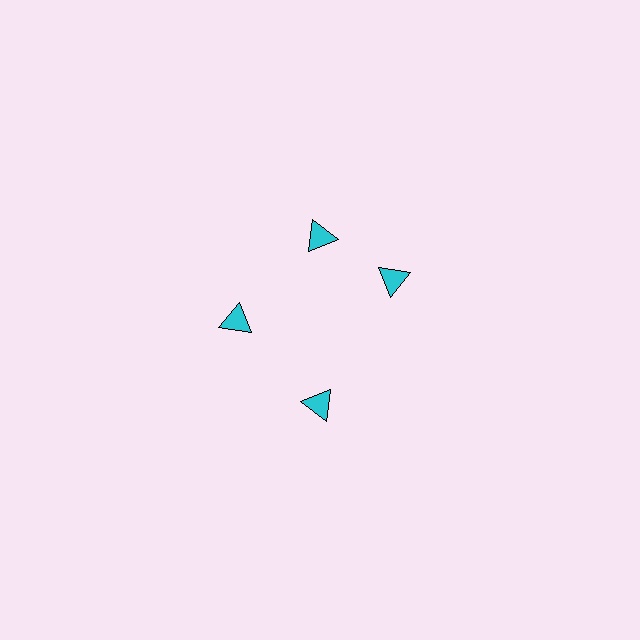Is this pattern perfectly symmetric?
No. The 4 cyan triangles are arranged in a ring, but one element near the 3 o'clock position is rotated out of alignment along the ring, breaking the 4-fold rotational symmetry.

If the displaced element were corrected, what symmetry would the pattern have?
It would have 4-fold rotational symmetry — the pattern would map onto itself every 90 degrees.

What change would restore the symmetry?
The symmetry would be restored by rotating it back into even spacing with its neighbors so that all 4 triangles sit at equal angles and equal distance from the center.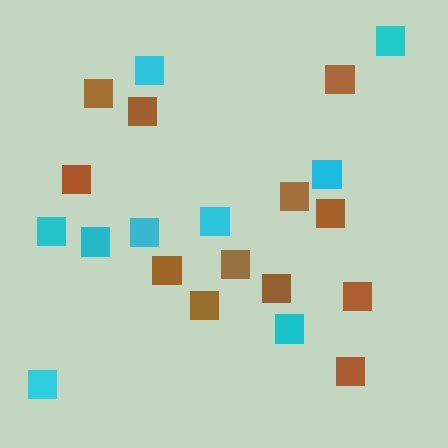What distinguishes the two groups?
There are 2 groups: one group of brown squares (12) and one group of cyan squares (9).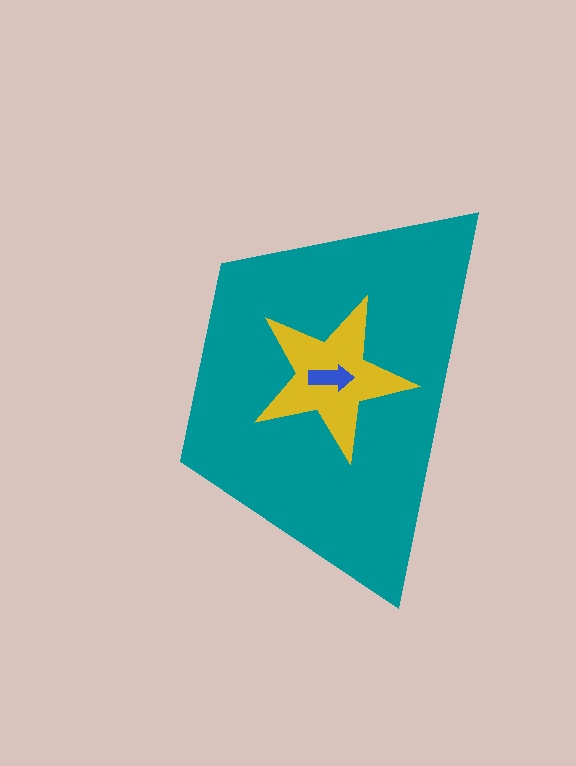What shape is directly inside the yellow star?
The blue arrow.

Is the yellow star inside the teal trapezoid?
Yes.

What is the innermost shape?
The blue arrow.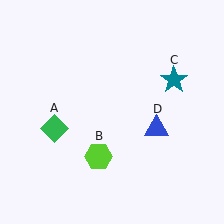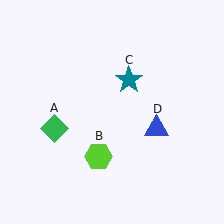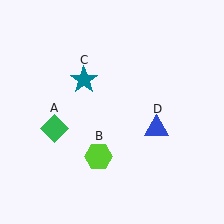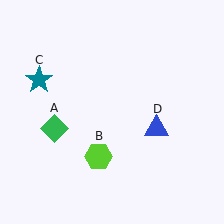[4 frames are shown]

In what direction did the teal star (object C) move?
The teal star (object C) moved left.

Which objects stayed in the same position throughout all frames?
Green diamond (object A) and lime hexagon (object B) and blue triangle (object D) remained stationary.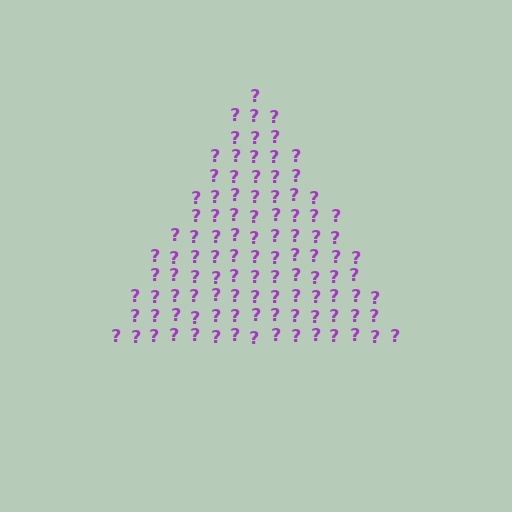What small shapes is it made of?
It is made of small question marks.